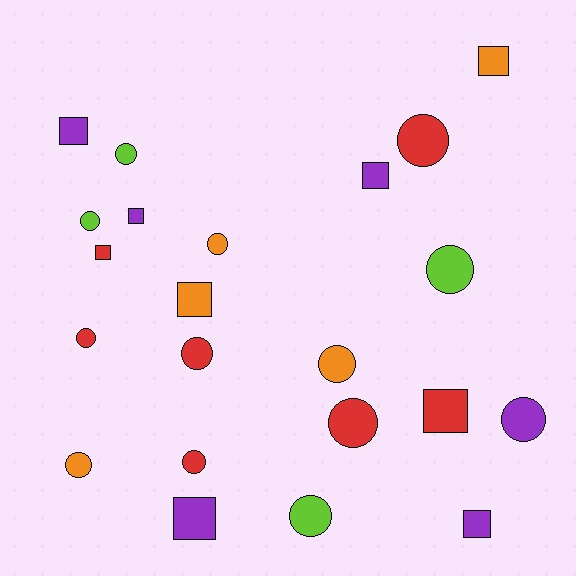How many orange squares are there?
There are 2 orange squares.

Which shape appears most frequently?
Circle, with 13 objects.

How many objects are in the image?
There are 22 objects.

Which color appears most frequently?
Red, with 7 objects.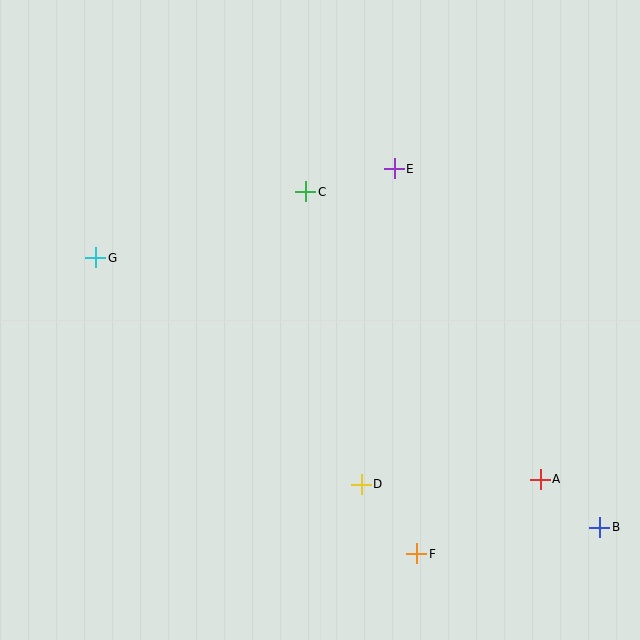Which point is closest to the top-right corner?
Point E is closest to the top-right corner.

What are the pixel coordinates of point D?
Point D is at (361, 484).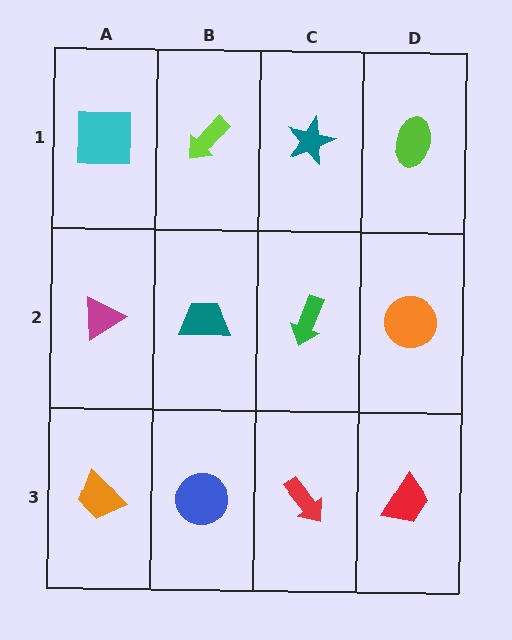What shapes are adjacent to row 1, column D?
An orange circle (row 2, column D), a teal star (row 1, column C).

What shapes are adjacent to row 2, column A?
A cyan square (row 1, column A), an orange trapezoid (row 3, column A), a teal trapezoid (row 2, column B).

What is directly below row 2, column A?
An orange trapezoid.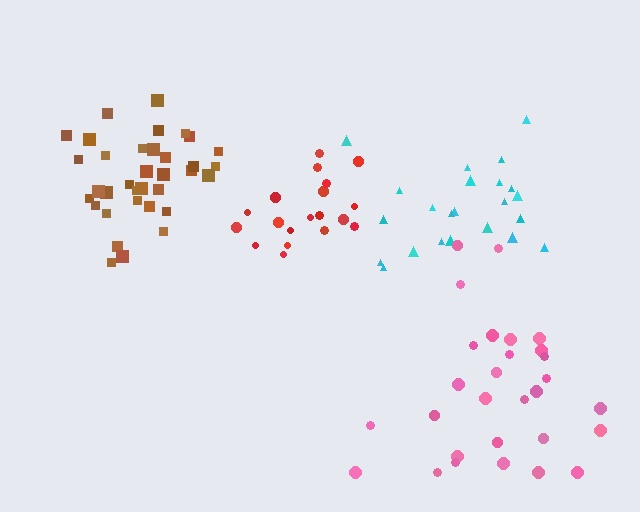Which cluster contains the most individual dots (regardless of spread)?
Brown (35).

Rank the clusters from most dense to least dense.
brown, red, cyan, pink.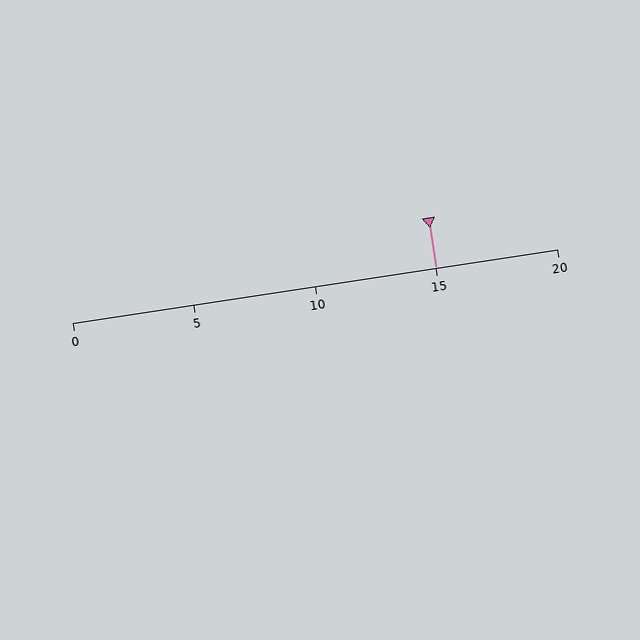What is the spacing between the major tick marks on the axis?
The major ticks are spaced 5 apart.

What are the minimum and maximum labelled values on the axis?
The axis runs from 0 to 20.